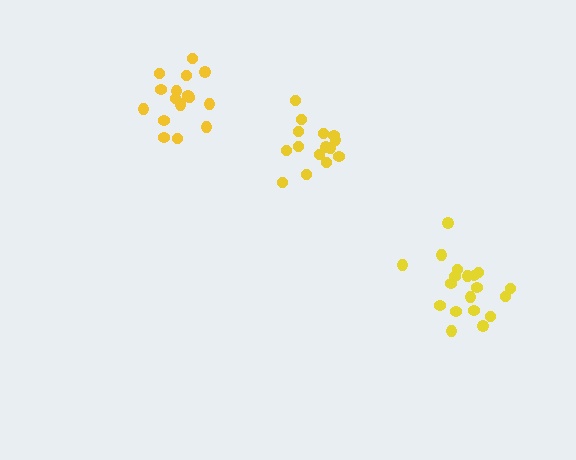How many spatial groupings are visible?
There are 3 spatial groupings.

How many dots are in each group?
Group 1: 15 dots, Group 2: 19 dots, Group 3: 17 dots (51 total).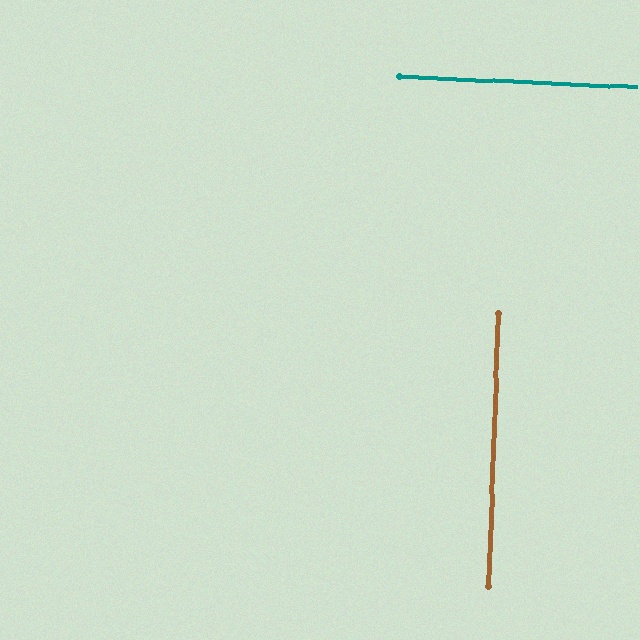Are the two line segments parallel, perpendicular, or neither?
Perpendicular — they meet at approximately 89°.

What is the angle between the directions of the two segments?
Approximately 89 degrees.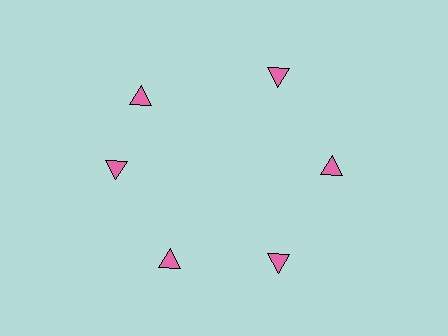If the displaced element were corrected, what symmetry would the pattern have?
It would have 6-fold rotational symmetry — the pattern would map onto itself every 60 degrees.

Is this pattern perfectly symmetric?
No. The 6 pink triangles are arranged in a ring, but one element near the 11 o'clock position is rotated out of alignment along the ring, breaking the 6-fold rotational symmetry.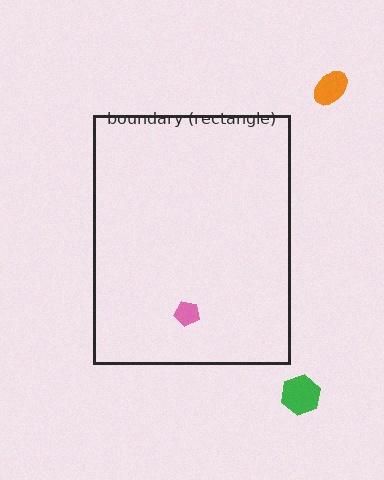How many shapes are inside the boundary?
1 inside, 2 outside.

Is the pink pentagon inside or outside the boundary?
Inside.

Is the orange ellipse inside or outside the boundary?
Outside.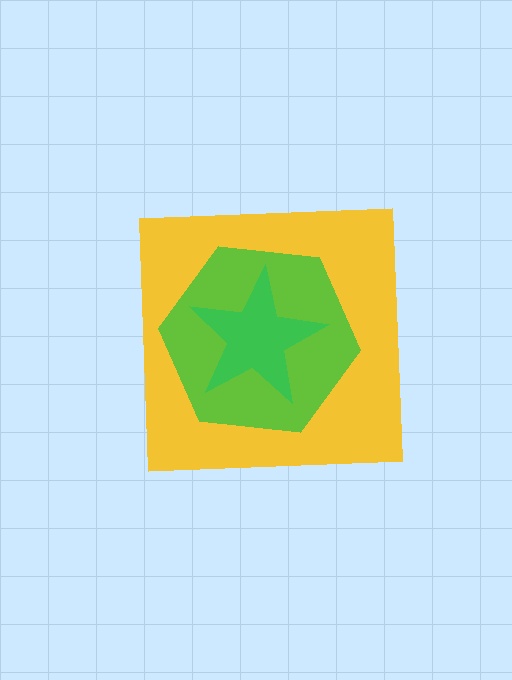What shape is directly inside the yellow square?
The lime hexagon.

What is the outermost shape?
The yellow square.